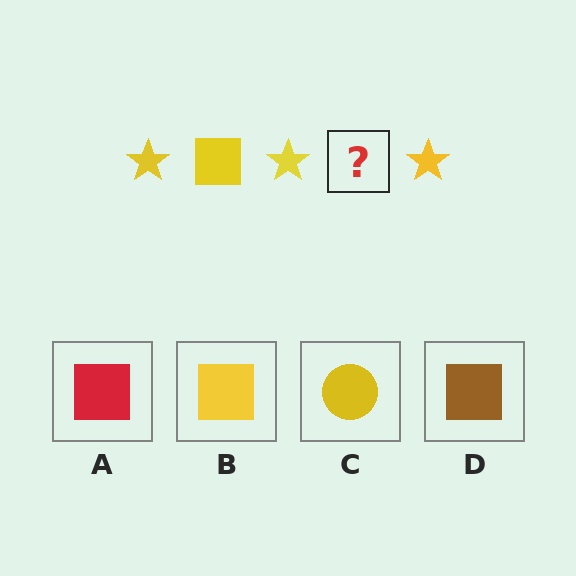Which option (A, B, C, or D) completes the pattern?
B.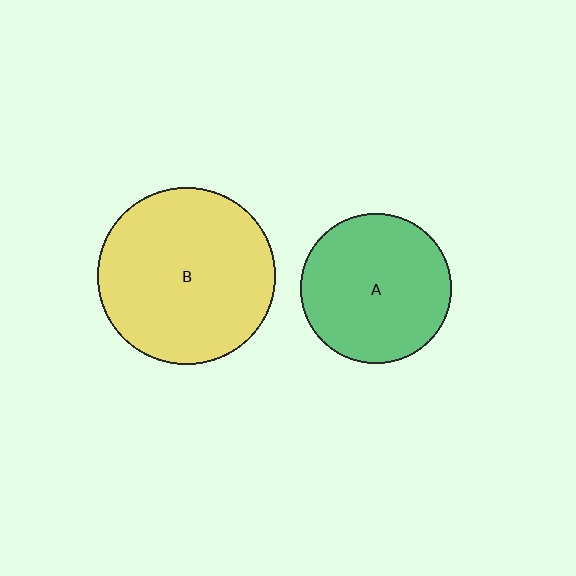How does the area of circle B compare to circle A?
Approximately 1.4 times.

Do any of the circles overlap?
No, none of the circles overlap.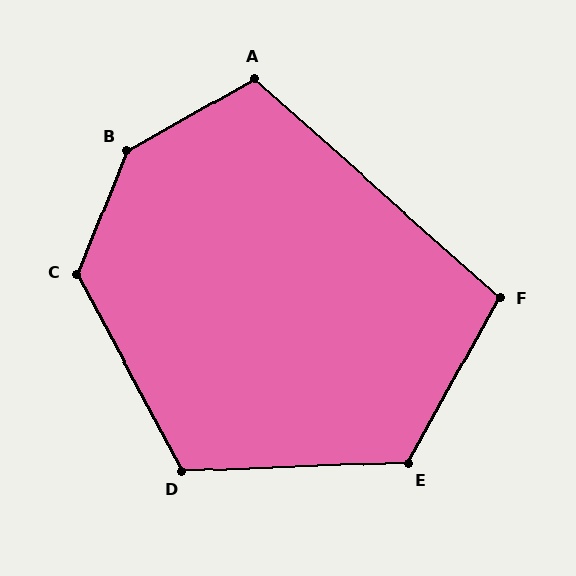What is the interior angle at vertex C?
Approximately 130 degrees (obtuse).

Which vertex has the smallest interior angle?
F, at approximately 103 degrees.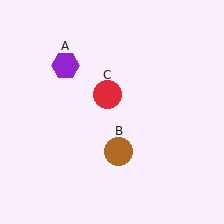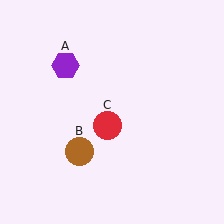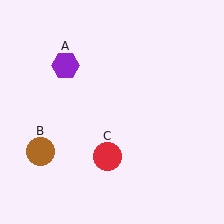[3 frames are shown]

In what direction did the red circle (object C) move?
The red circle (object C) moved down.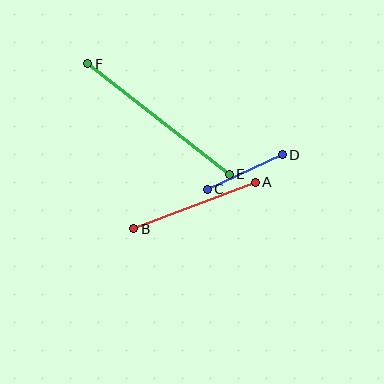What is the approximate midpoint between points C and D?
The midpoint is at approximately (245, 172) pixels.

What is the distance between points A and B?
The distance is approximately 130 pixels.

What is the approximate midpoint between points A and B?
The midpoint is at approximately (194, 206) pixels.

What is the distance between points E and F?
The distance is approximately 179 pixels.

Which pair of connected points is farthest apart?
Points E and F are farthest apart.